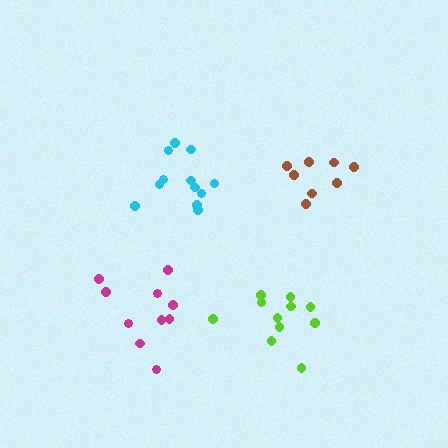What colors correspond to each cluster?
The clusters are colored: cyan, brown, lime, magenta.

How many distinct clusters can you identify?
There are 4 distinct clusters.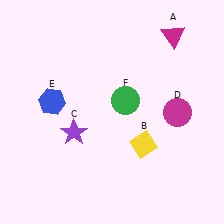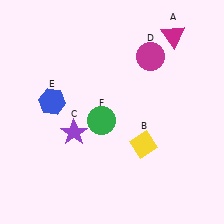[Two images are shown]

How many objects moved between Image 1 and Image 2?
2 objects moved between the two images.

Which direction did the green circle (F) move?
The green circle (F) moved left.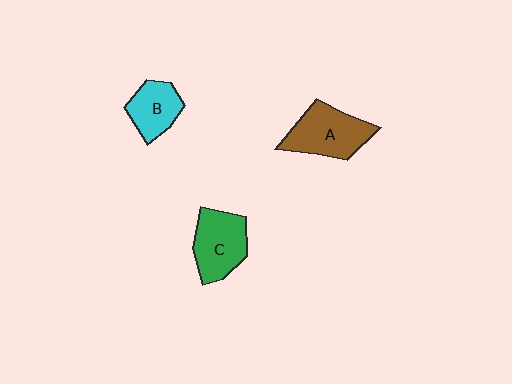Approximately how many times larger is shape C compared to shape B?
Approximately 1.3 times.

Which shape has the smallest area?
Shape B (cyan).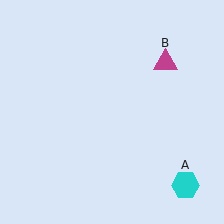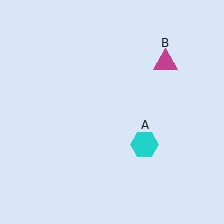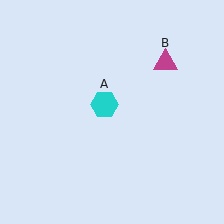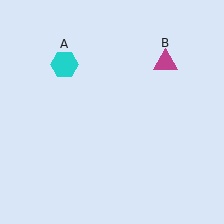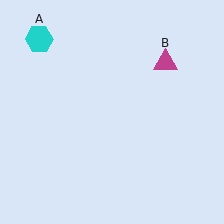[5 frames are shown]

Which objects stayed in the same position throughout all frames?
Magenta triangle (object B) remained stationary.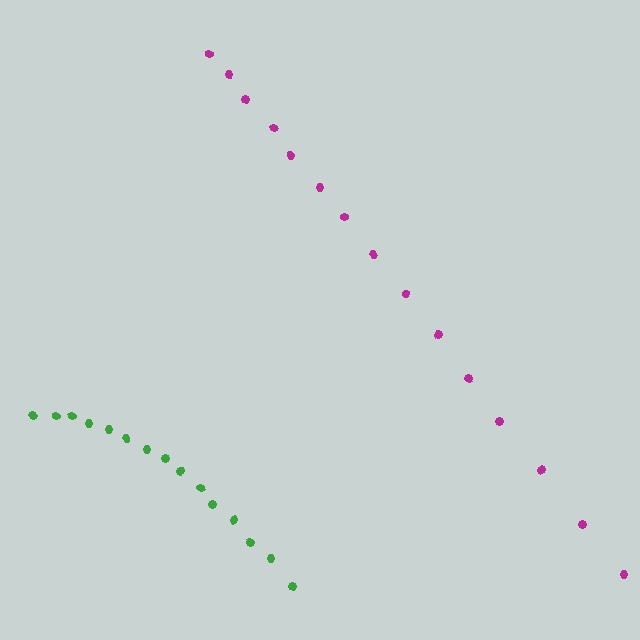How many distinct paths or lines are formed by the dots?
There are 2 distinct paths.